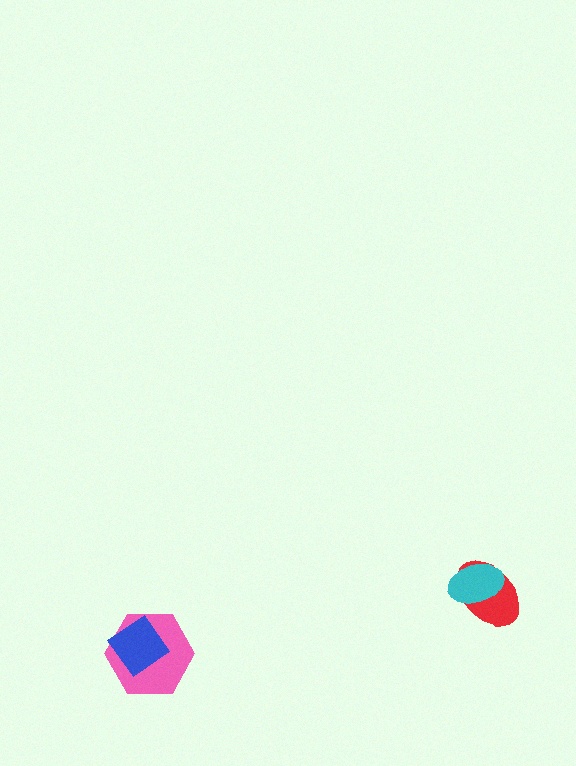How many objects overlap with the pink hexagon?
1 object overlaps with the pink hexagon.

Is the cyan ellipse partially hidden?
No, no other shape covers it.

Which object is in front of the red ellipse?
The cyan ellipse is in front of the red ellipse.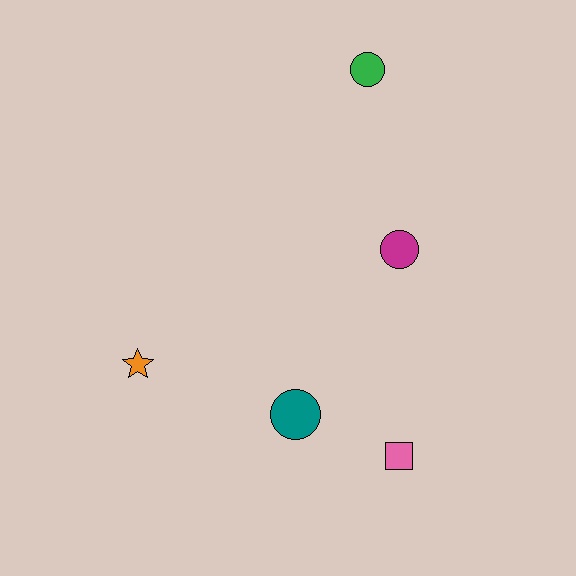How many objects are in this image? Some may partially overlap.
There are 5 objects.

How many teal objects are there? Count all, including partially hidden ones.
There is 1 teal object.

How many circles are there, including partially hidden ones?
There are 3 circles.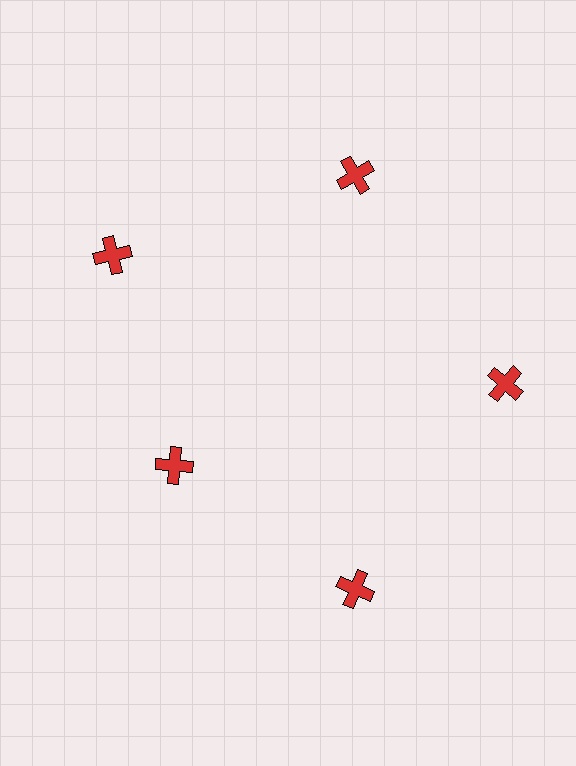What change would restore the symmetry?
The symmetry would be restored by moving it outward, back onto the ring so that all 5 crosses sit at equal angles and equal distance from the center.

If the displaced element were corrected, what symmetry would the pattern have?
It would have 5-fold rotational symmetry — the pattern would map onto itself every 72 degrees.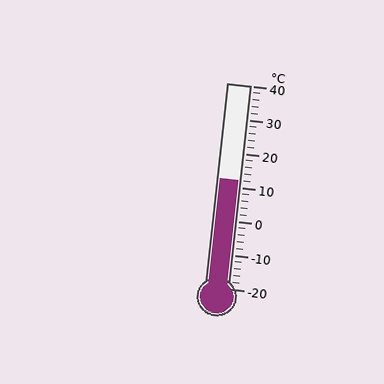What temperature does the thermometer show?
The thermometer shows approximately 12°C.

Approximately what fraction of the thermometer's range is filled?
The thermometer is filled to approximately 55% of its range.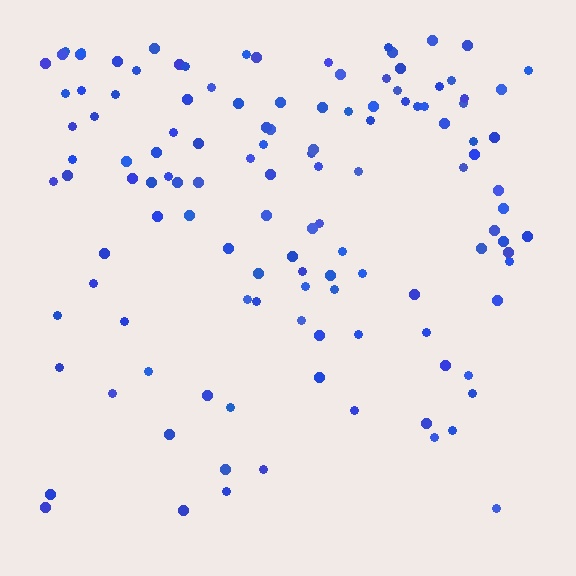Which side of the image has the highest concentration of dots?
The top.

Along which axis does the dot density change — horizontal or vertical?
Vertical.